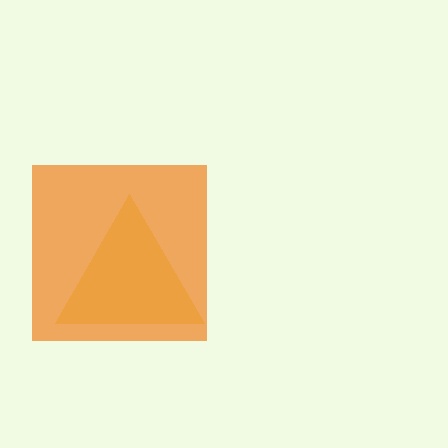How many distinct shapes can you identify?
There are 2 distinct shapes: a yellow triangle, an orange square.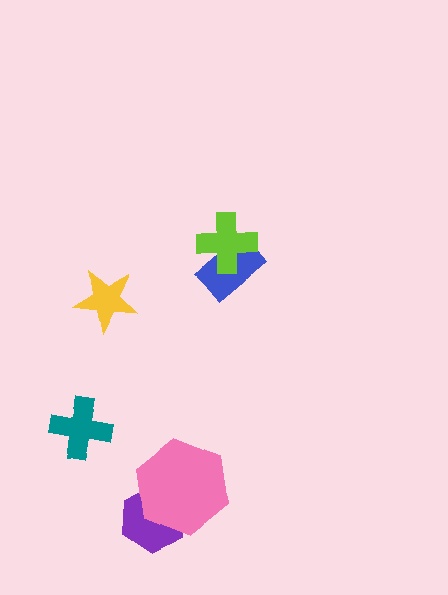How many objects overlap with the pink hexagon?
1 object overlaps with the pink hexagon.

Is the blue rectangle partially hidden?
Yes, it is partially covered by another shape.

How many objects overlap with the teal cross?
0 objects overlap with the teal cross.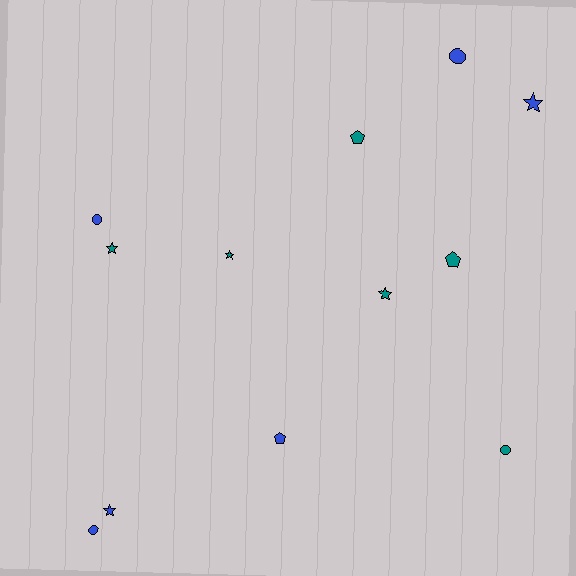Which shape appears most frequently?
Star, with 5 objects.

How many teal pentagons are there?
There are 2 teal pentagons.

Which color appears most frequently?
Teal, with 6 objects.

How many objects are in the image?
There are 12 objects.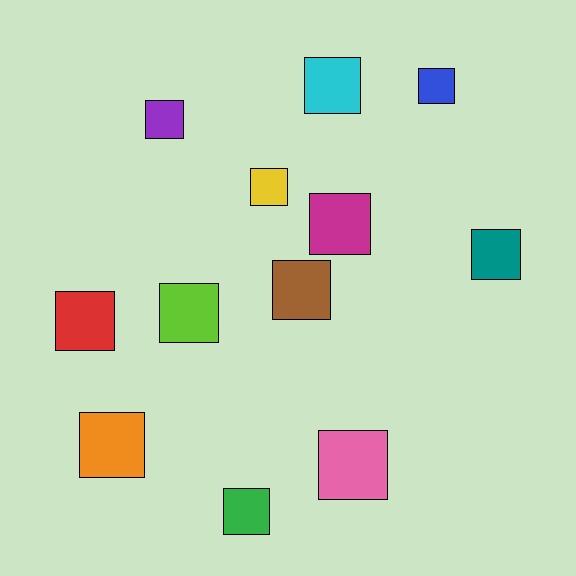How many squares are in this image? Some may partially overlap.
There are 12 squares.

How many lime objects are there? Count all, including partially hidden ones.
There is 1 lime object.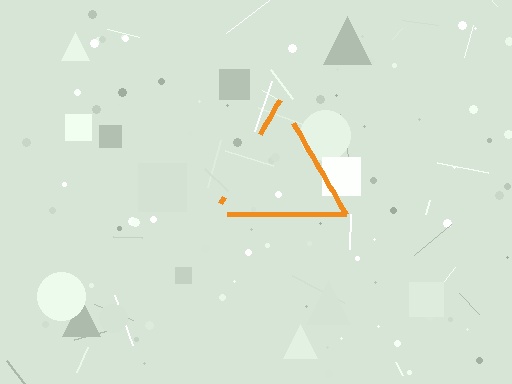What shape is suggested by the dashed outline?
The dashed outline suggests a triangle.